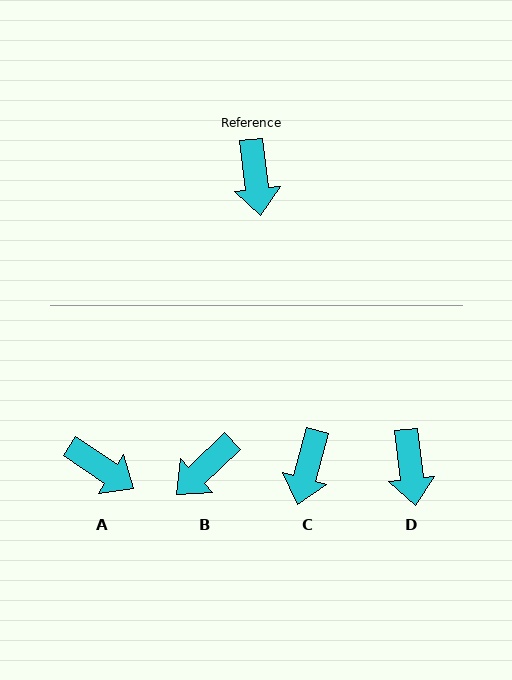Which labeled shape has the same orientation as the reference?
D.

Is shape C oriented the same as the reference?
No, it is off by about 22 degrees.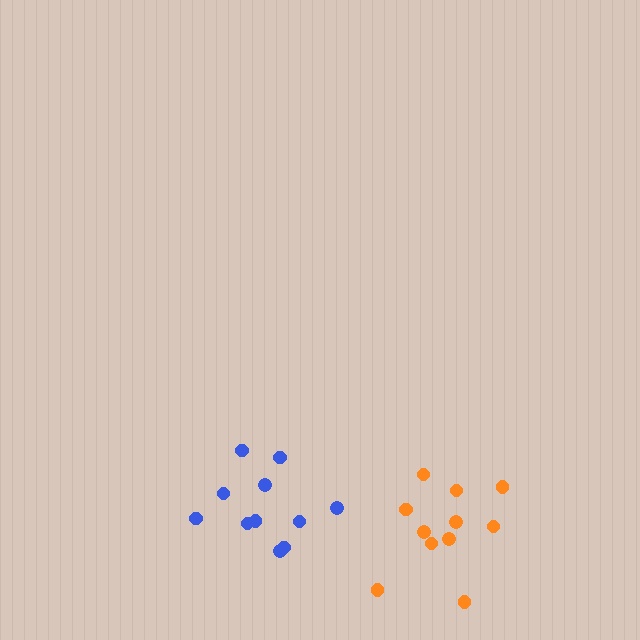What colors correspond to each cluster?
The clusters are colored: orange, blue.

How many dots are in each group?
Group 1: 11 dots, Group 2: 11 dots (22 total).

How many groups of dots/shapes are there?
There are 2 groups.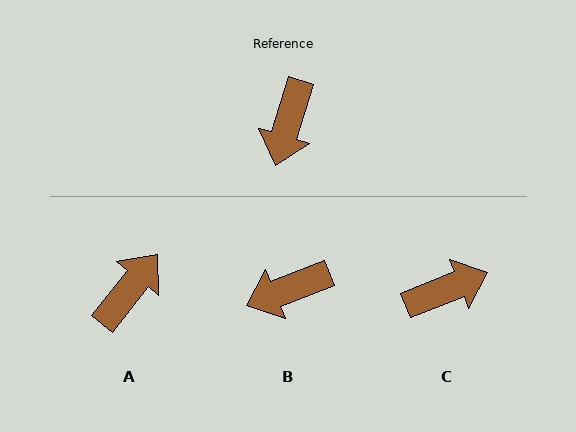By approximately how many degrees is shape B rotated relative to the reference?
Approximately 52 degrees clockwise.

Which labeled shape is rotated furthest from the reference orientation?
A, about 158 degrees away.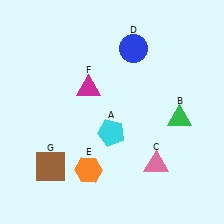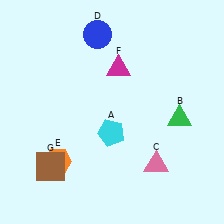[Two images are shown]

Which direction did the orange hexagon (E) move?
The orange hexagon (E) moved left.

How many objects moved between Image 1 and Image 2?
3 objects moved between the two images.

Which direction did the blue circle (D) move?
The blue circle (D) moved left.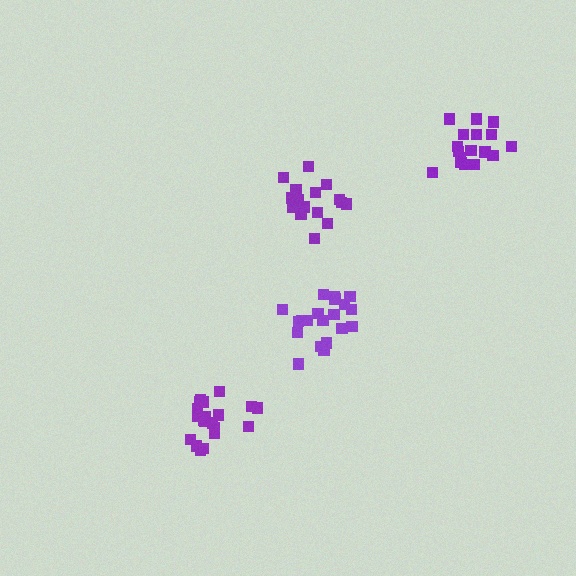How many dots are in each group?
Group 1: 20 dots, Group 2: 16 dots, Group 3: 20 dots, Group 4: 18 dots (74 total).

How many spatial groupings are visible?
There are 4 spatial groupings.